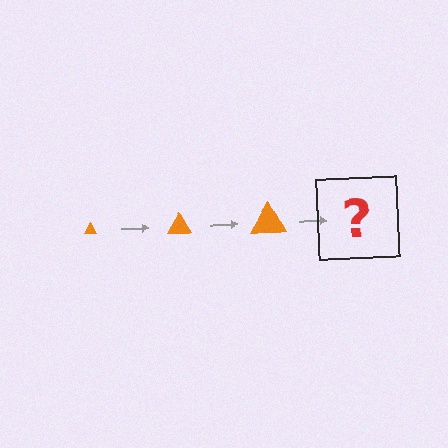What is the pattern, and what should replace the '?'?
The pattern is that the triangle gets progressively larger each step. The '?' should be an orange triangle, larger than the previous one.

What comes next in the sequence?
The next element should be an orange triangle, larger than the previous one.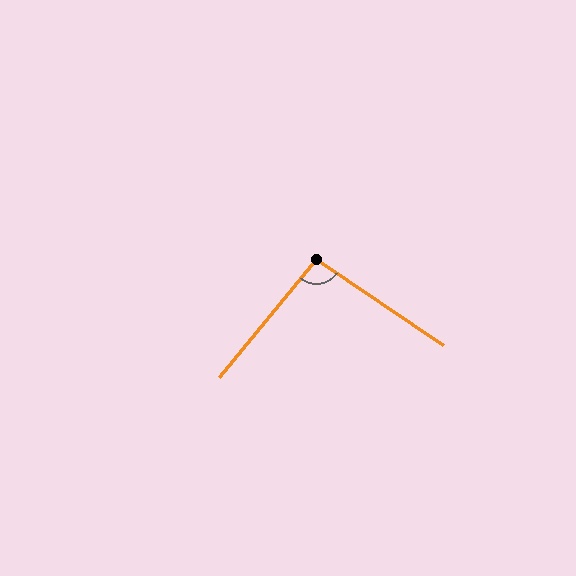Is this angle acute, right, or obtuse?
It is obtuse.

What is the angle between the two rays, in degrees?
Approximately 96 degrees.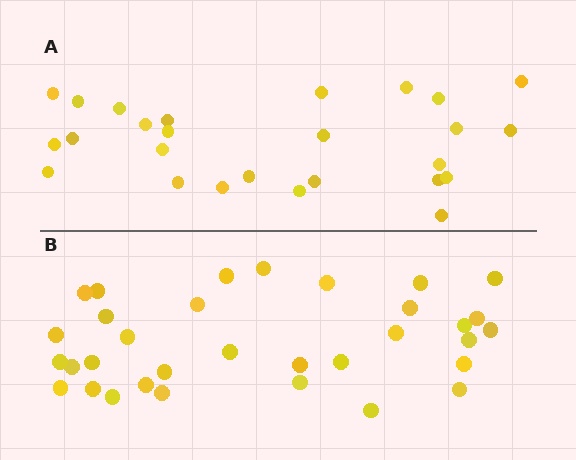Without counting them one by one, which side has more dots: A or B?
Region B (the bottom region) has more dots.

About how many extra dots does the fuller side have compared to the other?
Region B has roughly 8 or so more dots than region A.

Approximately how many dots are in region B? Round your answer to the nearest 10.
About 30 dots. (The exact count is 33, which rounds to 30.)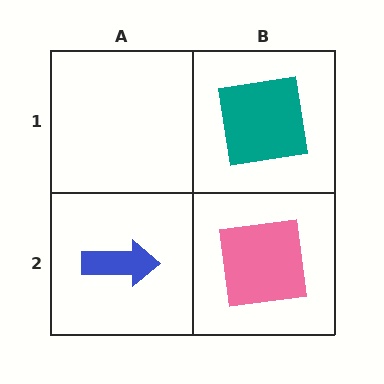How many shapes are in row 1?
1 shape.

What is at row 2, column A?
A blue arrow.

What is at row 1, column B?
A teal square.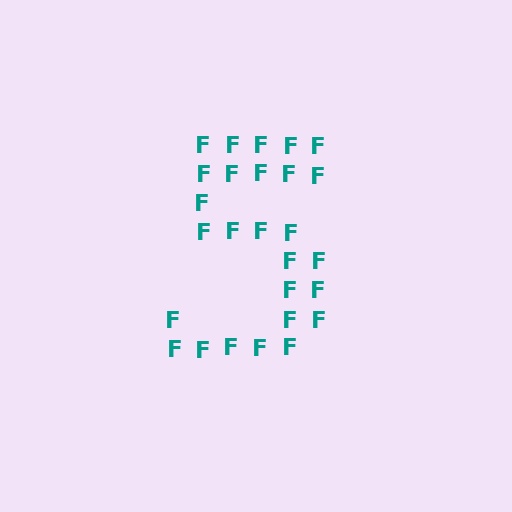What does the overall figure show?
The overall figure shows the digit 5.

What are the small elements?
The small elements are letter F's.